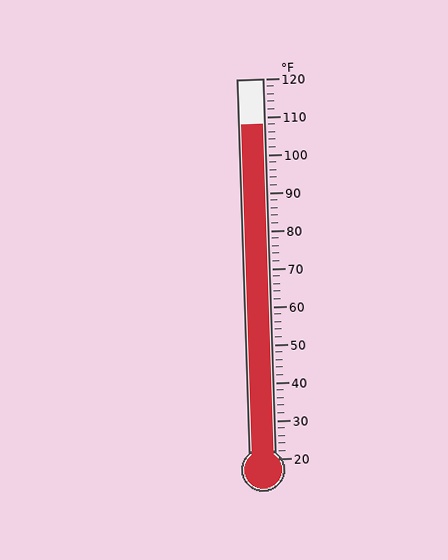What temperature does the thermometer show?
The thermometer shows approximately 108°F.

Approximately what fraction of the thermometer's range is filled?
The thermometer is filled to approximately 90% of its range.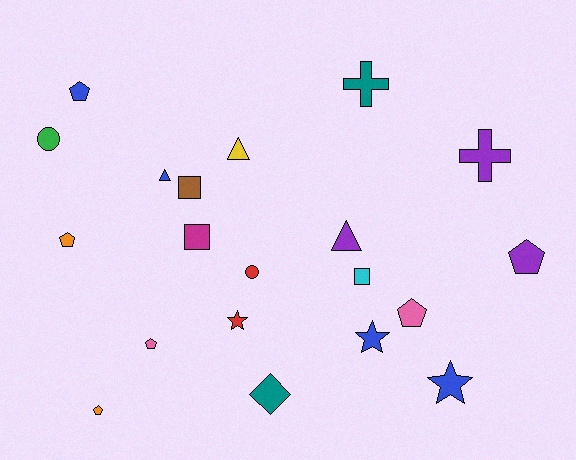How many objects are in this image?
There are 20 objects.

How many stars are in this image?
There are 3 stars.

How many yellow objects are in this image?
There is 1 yellow object.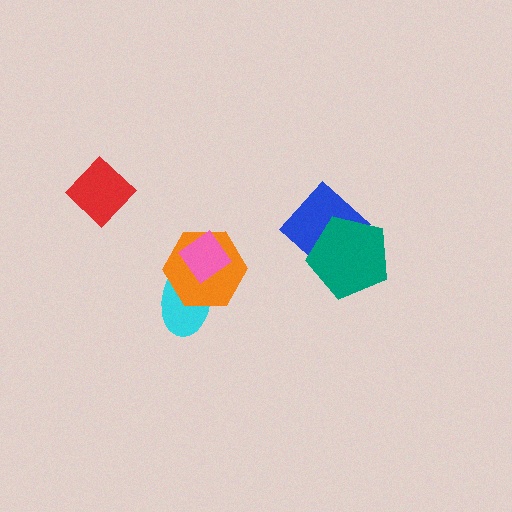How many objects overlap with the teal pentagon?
1 object overlaps with the teal pentagon.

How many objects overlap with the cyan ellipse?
2 objects overlap with the cyan ellipse.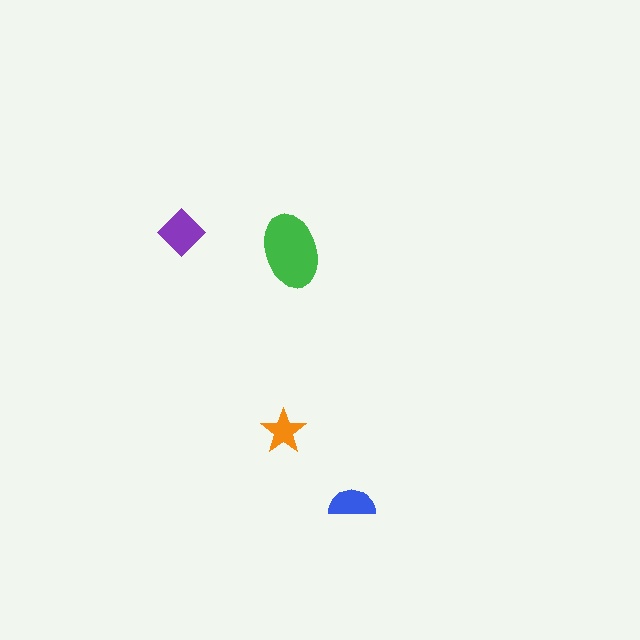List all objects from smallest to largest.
The orange star, the blue semicircle, the purple diamond, the green ellipse.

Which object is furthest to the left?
The purple diamond is leftmost.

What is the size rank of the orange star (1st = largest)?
4th.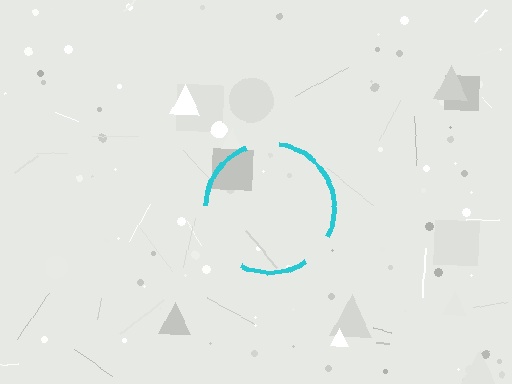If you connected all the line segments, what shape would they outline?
They would outline a circle.